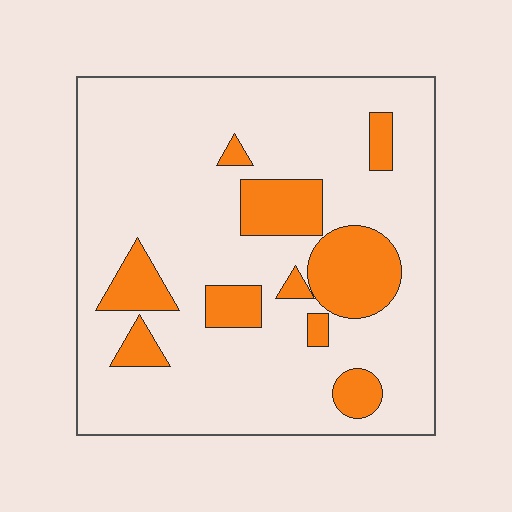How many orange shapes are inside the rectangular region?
10.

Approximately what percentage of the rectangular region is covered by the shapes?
Approximately 20%.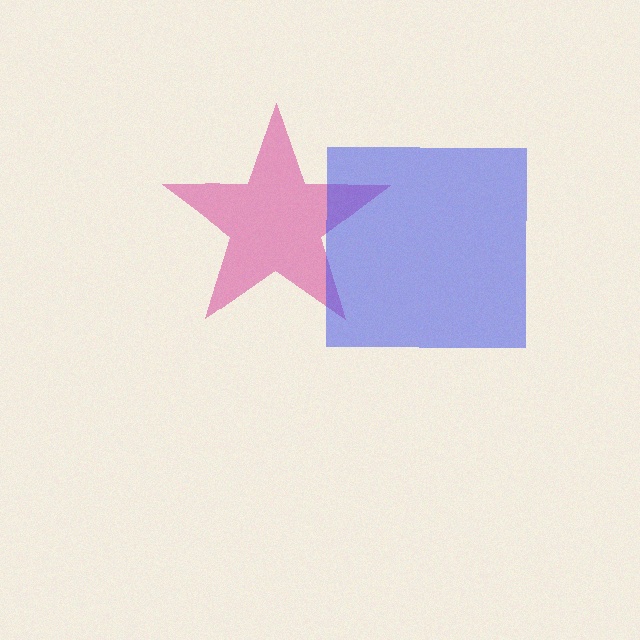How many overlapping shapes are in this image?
There are 2 overlapping shapes in the image.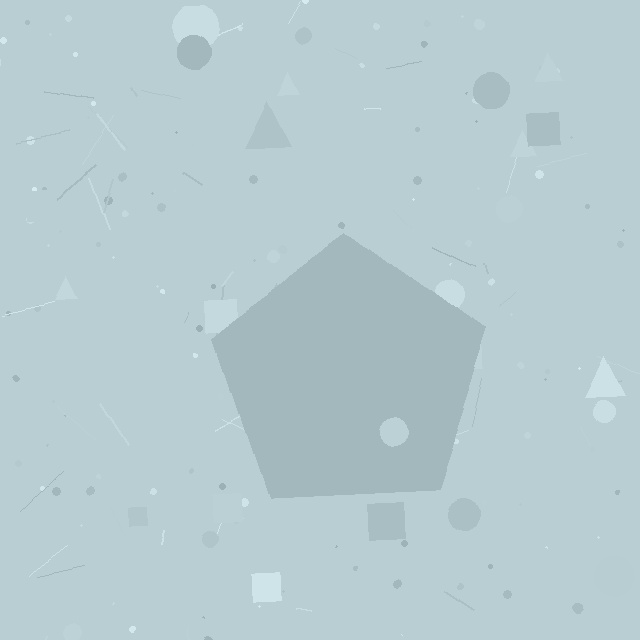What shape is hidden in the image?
A pentagon is hidden in the image.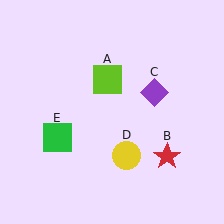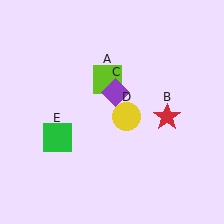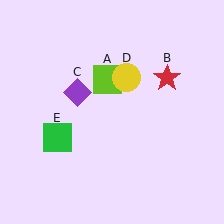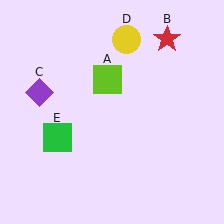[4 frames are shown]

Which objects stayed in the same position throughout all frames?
Lime square (object A) and green square (object E) remained stationary.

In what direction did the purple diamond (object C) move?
The purple diamond (object C) moved left.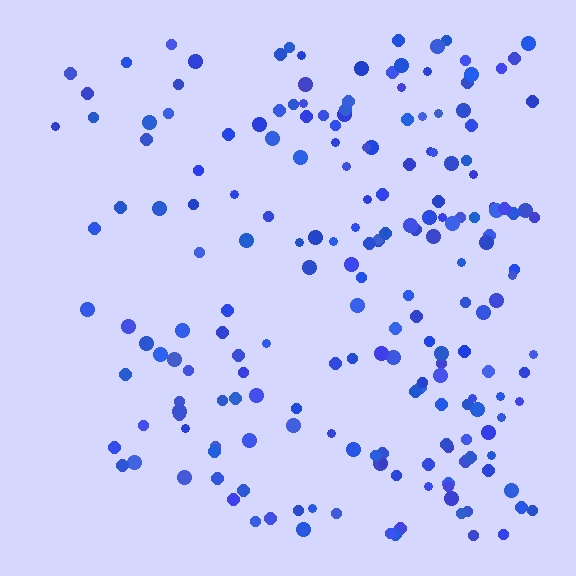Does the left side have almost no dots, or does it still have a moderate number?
Still a moderate number, just noticeably fewer than the right.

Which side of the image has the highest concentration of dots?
The right.